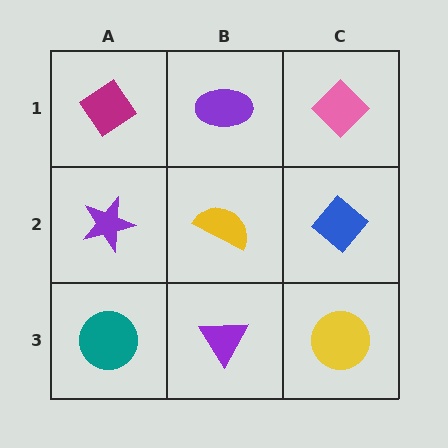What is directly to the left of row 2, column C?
A yellow semicircle.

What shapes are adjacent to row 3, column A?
A purple star (row 2, column A), a purple triangle (row 3, column B).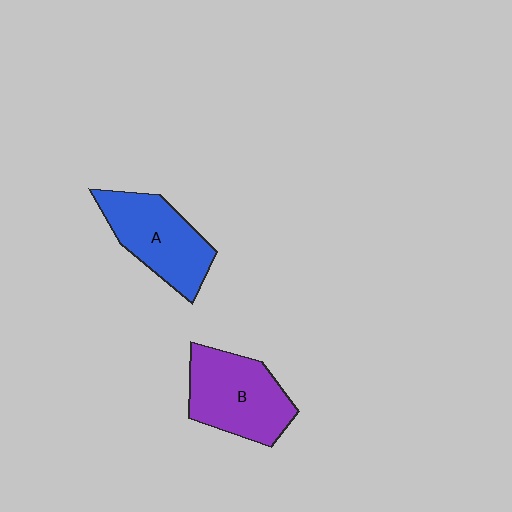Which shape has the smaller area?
Shape A (blue).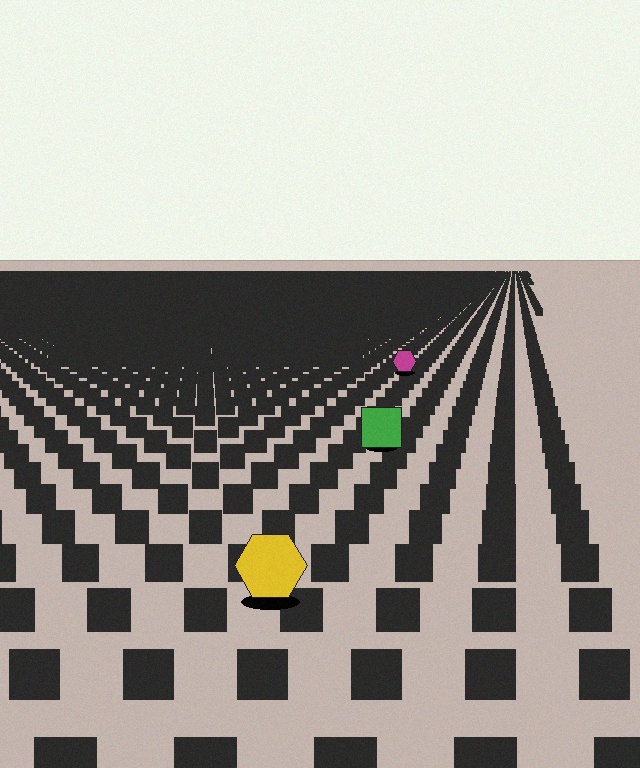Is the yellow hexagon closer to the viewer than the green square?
Yes. The yellow hexagon is closer — you can tell from the texture gradient: the ground texture is coarser near it.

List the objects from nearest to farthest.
From nearest to farthest: the yellow hexagon, the green square, the magenta hexagon.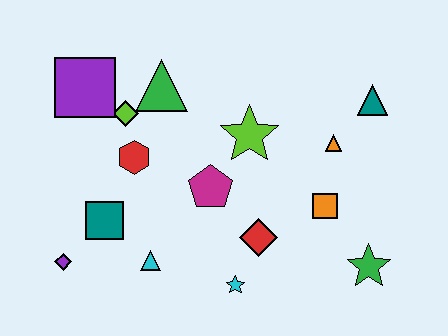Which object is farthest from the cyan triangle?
The teal triangle is farthest from the cyan triangle.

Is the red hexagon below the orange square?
No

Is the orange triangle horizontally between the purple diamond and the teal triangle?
Yes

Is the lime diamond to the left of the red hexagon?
Yes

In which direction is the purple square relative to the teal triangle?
The purple square is to the left of the teal triangle.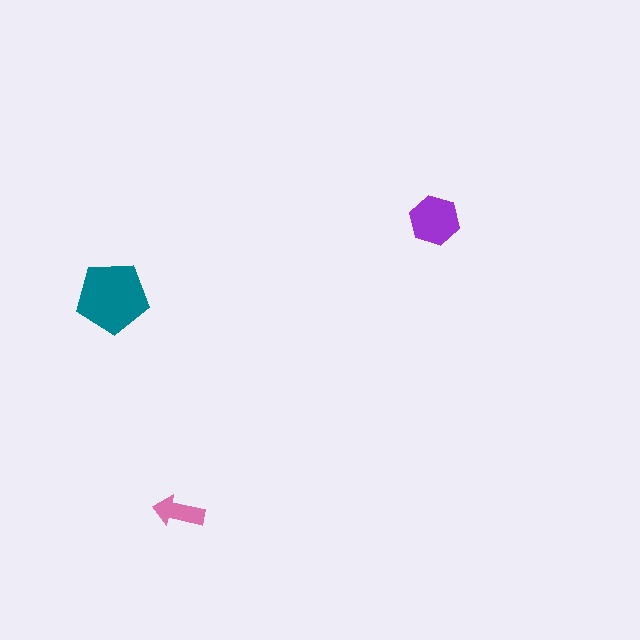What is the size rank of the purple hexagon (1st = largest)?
2nd.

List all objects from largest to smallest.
The teal pentagon, the purple hexagon, the pink arrow.